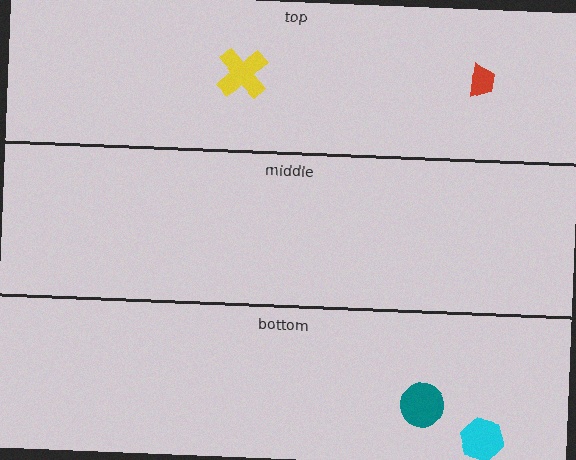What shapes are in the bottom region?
The teal circle, the cyan hexagon.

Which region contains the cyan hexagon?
The bottom region.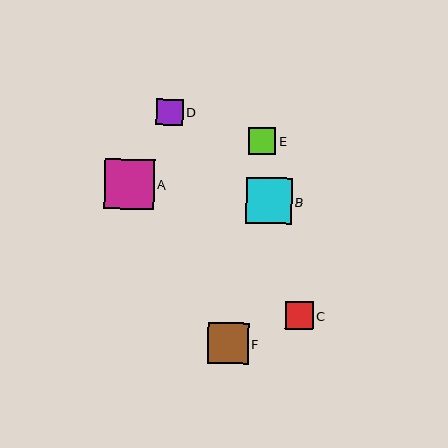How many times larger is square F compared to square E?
Square F is approximately 1.5 times the size of square E.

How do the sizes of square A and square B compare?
Square A and square B are approximately the same size.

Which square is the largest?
Square A is the largest with a size of approximately 50 pixels.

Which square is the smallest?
Square D is the smallest with a size of approximately 26 pixels.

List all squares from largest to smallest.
From largest to smallest: A, B, F, C, E, D.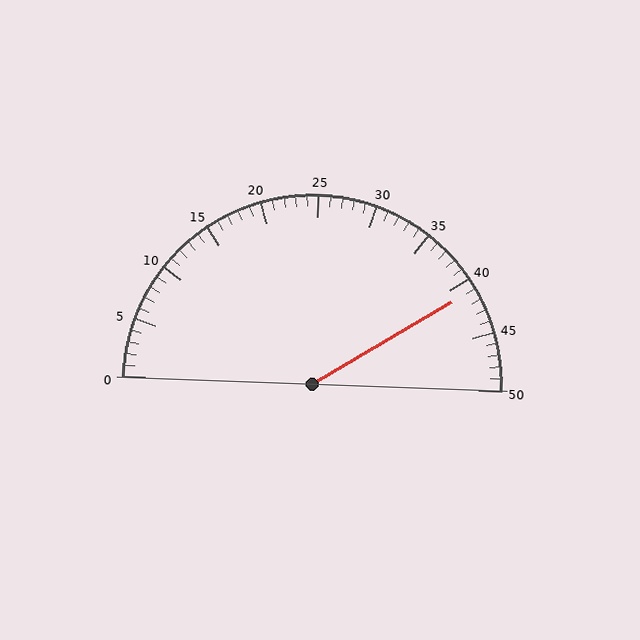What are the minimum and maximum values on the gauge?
The gauge ranges from 0 to 50.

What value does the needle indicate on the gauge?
The needle indicates approximately 41.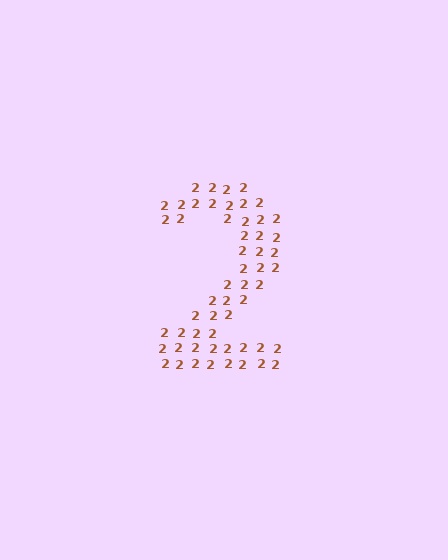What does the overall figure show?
The overall figure shows the digit 2.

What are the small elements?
The small elements are digit 2's.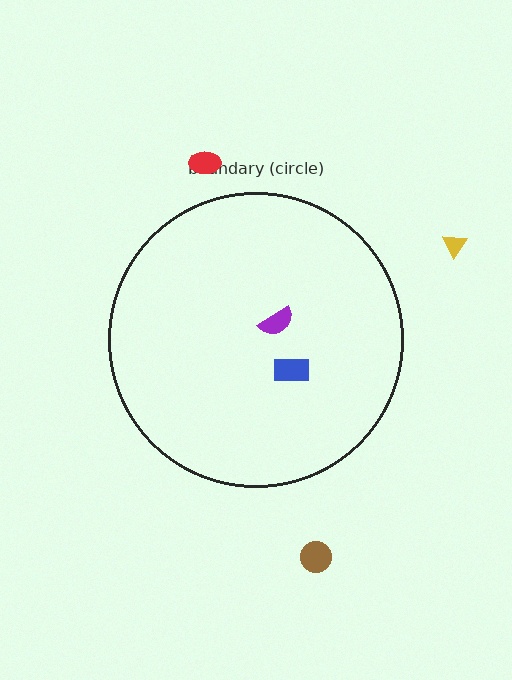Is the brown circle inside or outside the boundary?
Outside.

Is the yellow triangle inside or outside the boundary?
Outside.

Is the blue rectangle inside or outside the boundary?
Inside.